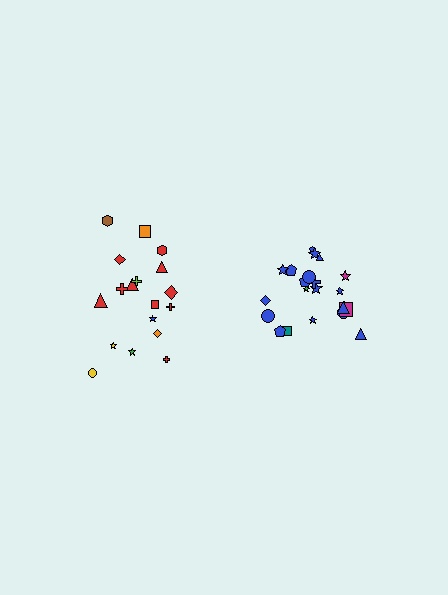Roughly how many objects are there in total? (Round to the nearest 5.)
Roughly 40 objects in total.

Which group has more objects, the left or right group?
The right group.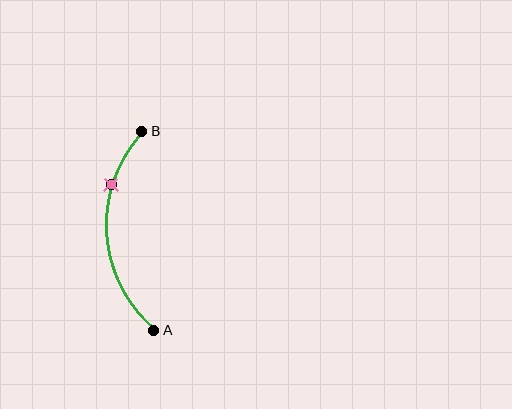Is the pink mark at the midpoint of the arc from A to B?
No. The pink mark lies on the arc but is closer to endpoint B. The arc midpoint would be at the point on the curve equidistant along the arc from both A and B.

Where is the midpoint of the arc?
The arc midpoint is the point on the curve farthest from the straight line joining A and B. It sits to the left of that line.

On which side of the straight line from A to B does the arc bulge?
The arc bulges to the left of the straight line connecting A and B.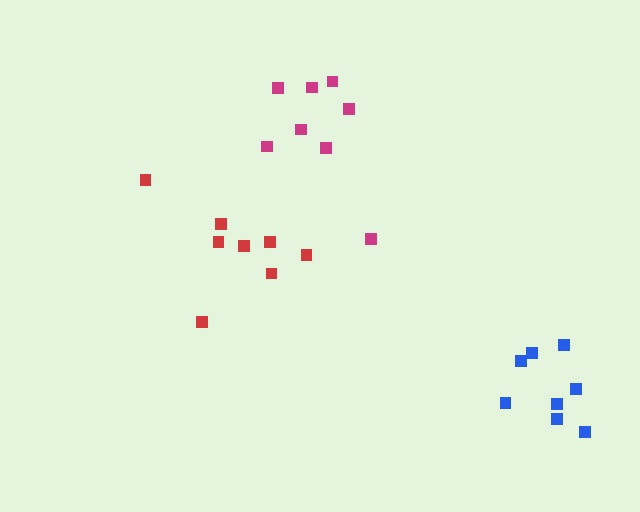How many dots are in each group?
Group 1: 8 dots, Group 2: 8 dots, Group 3: 8 dots (24 total).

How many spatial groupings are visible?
There are 3 spatial groupings.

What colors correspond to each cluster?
The clusters are colored: red, blue, magenta.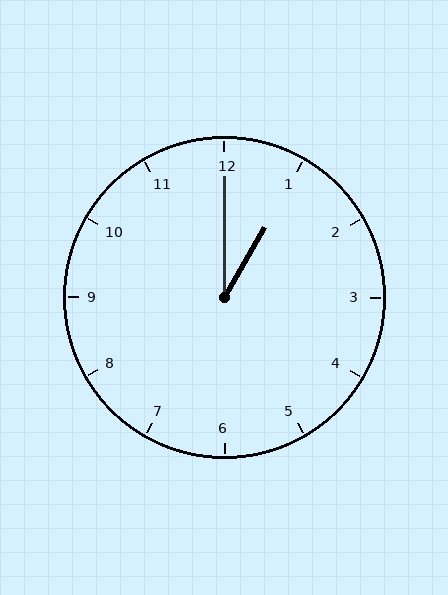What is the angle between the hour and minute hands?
Approximately 30 degrees.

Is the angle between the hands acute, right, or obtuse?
It is acute.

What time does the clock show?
1:00.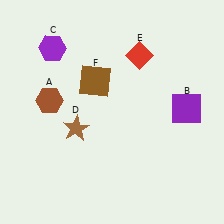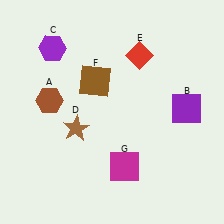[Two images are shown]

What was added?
A magenta square (G) was added in Image 2.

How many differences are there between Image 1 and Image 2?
There is 1 difference between the two images.